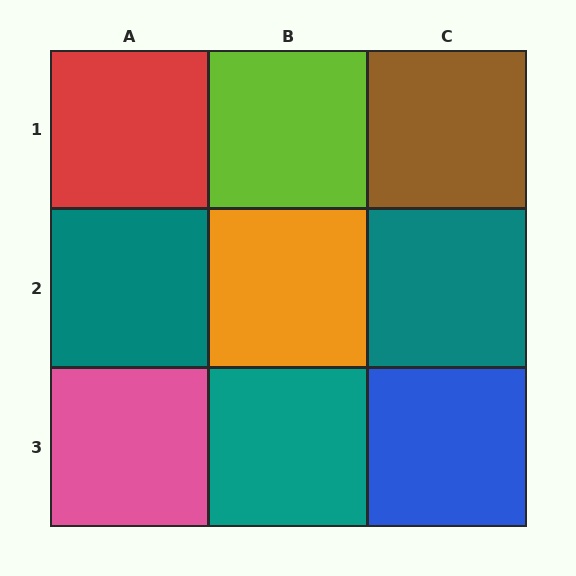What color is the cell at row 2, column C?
Teal.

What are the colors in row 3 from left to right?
Pink, teal, blue.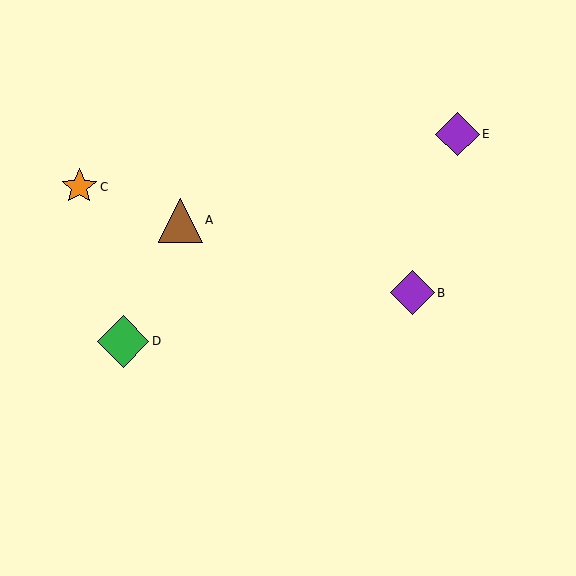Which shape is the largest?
The green diamond (labeled D) is the largest.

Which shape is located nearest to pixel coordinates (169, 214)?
The brown triangle (labeled A) at (180, 220) is nearest to that location.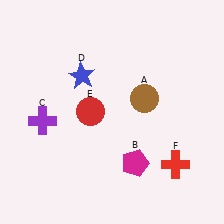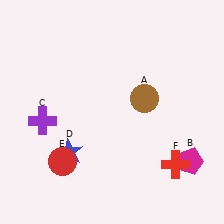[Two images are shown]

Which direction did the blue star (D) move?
The blue star (D) moved down.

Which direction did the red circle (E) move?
The red circle (E) moved down.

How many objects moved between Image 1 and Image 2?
3 objects moved between the two images.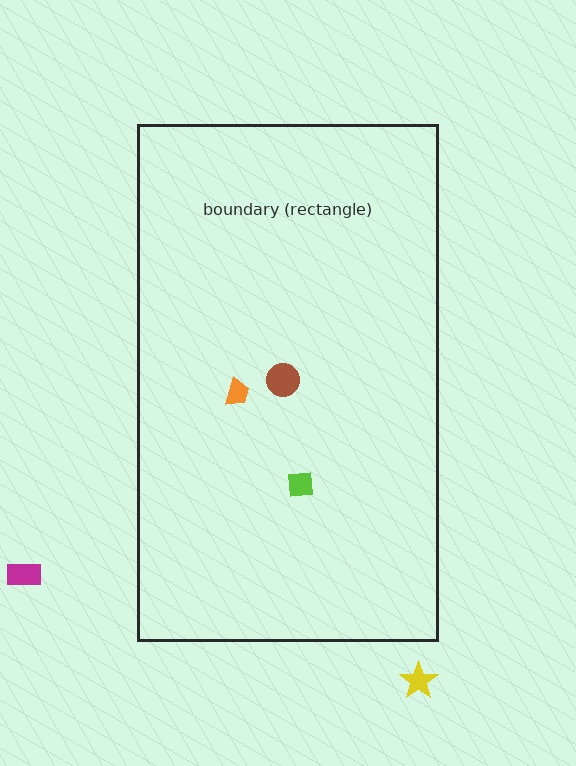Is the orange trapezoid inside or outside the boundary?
Inside.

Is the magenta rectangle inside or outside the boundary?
Outside.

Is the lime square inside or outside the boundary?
Inside.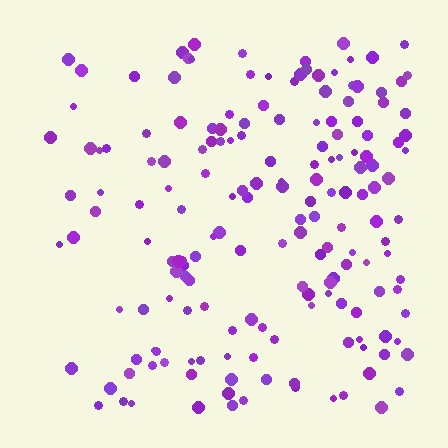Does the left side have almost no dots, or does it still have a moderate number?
Still a moderate number, just noticeably fewer than the right.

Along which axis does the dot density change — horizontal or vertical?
Horizontal.